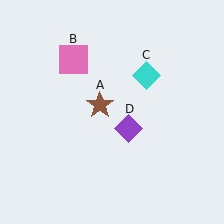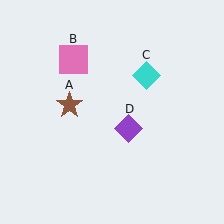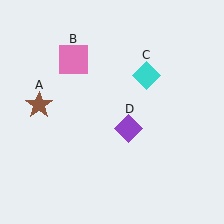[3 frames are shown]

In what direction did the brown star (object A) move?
The brown star (object A) moved left.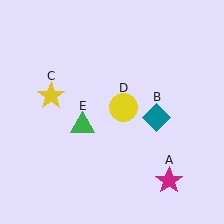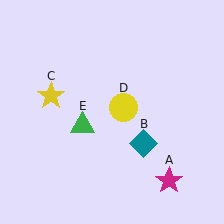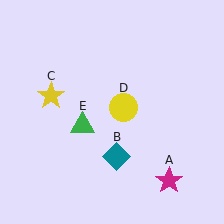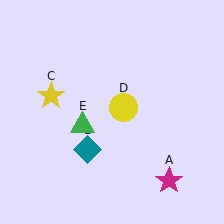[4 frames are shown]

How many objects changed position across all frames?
1 object changed position: teal diamond (object B).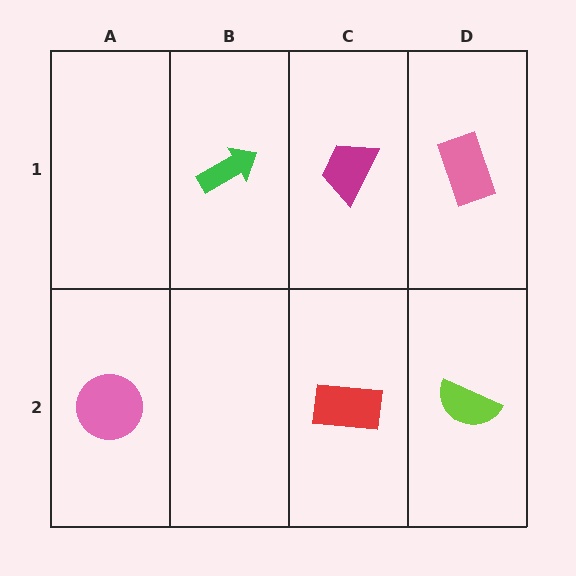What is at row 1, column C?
A magenta trapezoid.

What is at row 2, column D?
A lime semicircle.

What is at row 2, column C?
A red rectangle.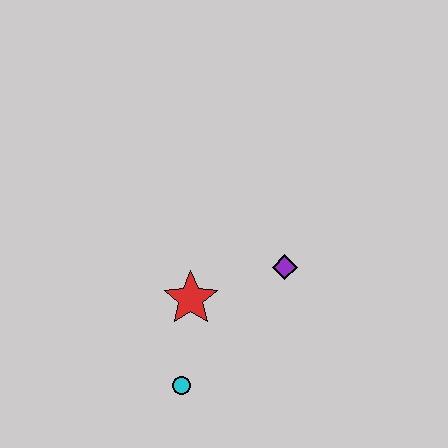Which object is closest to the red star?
The cyan circle is closest to the red star.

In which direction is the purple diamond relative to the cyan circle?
The purple diamond is above the cyan circle.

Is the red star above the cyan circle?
Yes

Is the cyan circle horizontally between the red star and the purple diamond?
No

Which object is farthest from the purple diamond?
The cyan circle is farthest from the purple diamond.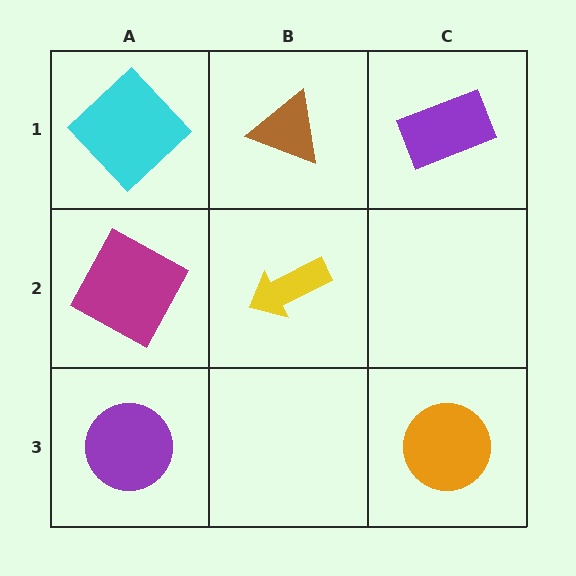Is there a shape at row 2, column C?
No, that cell is empty.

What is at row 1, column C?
A purple rectangle.